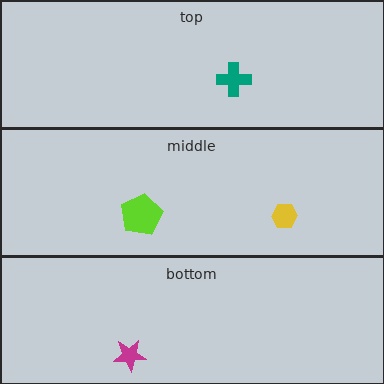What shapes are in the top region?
The teal cross.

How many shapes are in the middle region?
2.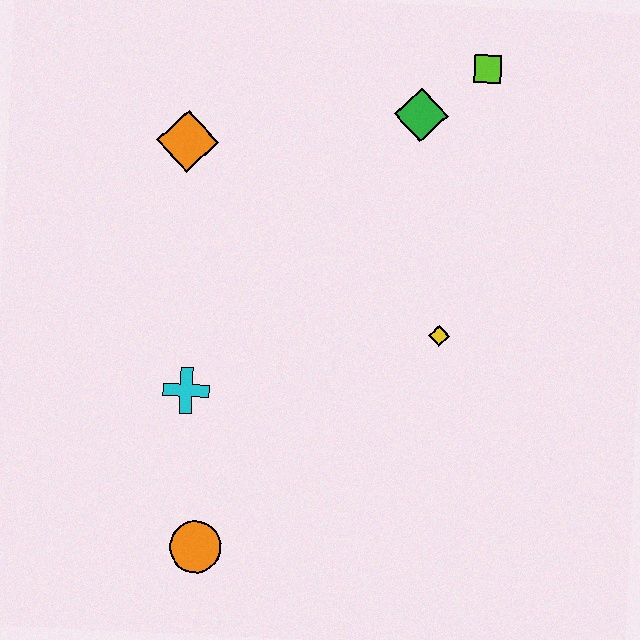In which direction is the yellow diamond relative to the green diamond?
The yellow diamond is below the green diamond.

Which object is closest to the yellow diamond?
The green diamond is closest to the yellow diamond.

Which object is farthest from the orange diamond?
The orange circle is farthest from the orange diamond.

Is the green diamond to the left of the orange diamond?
No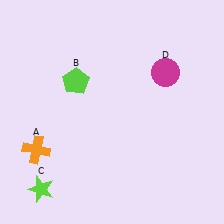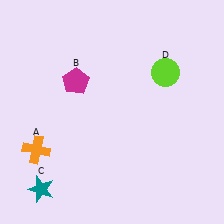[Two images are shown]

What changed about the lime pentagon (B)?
In Image 1, B is lime. In Image 2, it changed to magenta.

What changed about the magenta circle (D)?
In Image 1, D is magenta. In Image 2, it changed to lime.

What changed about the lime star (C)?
In Image 1, C is lime. In Image 2, it changed to teal.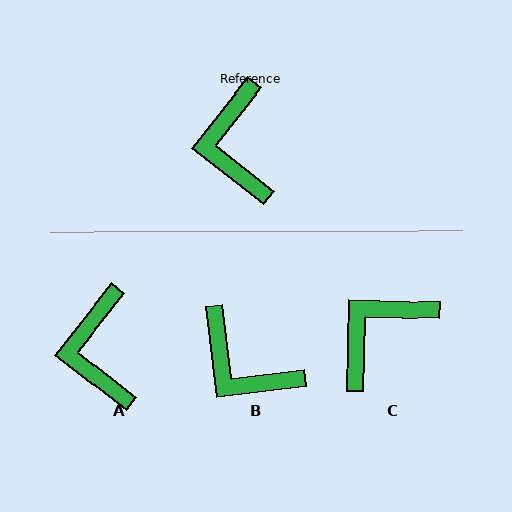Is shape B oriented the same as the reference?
No, it is off by about 45 degrees.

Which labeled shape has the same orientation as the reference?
A.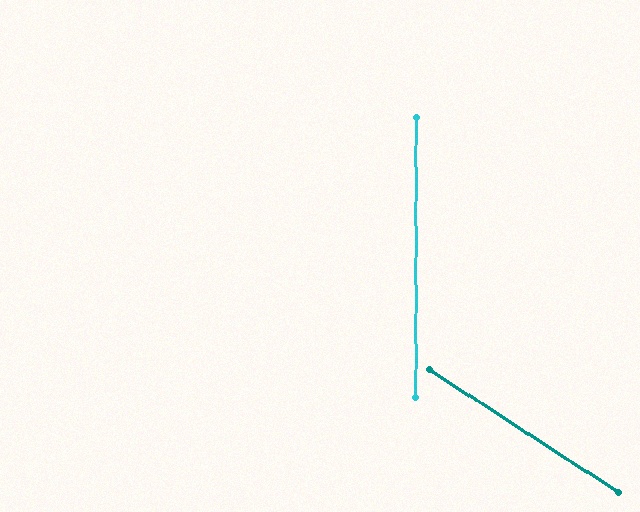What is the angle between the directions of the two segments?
Approximately 57 degrees.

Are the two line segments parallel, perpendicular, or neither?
Neither parallel nor perpendicular — they differ by about 57°.